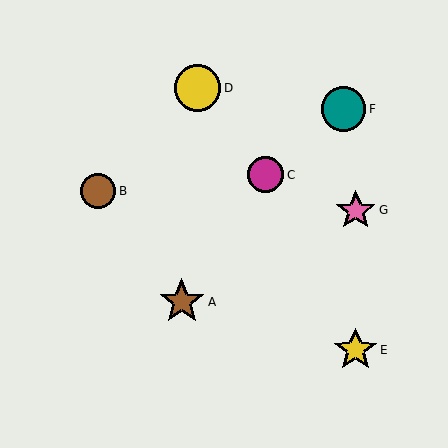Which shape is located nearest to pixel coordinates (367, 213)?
The pink star (labeled G) at (356, 210) is nearest to that location.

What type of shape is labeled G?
Shape G is a pink star.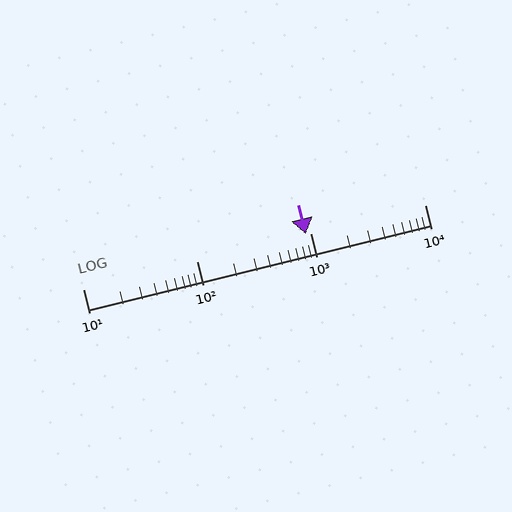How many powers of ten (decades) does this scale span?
The scale spans 3 decades, from 10 to 10000.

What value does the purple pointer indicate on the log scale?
The pointer indicates approximately 900.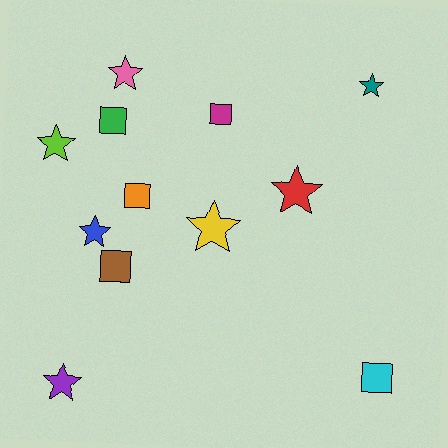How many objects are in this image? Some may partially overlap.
There are 12 objects.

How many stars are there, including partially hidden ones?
There are 7 stars.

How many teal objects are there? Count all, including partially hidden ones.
There is 1 teal object.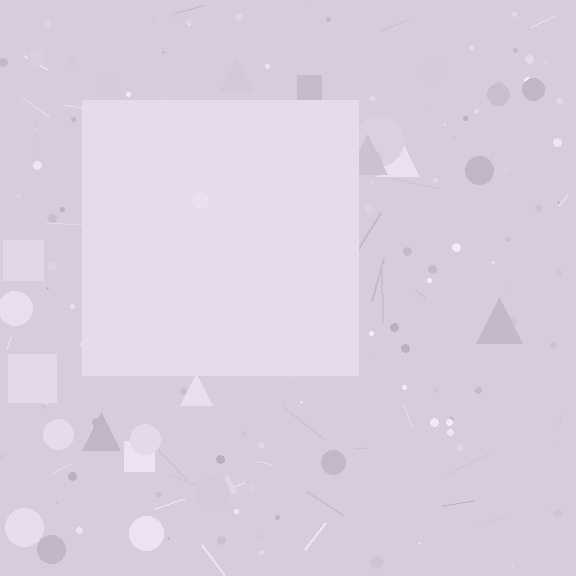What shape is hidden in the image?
A square is hidden in the image.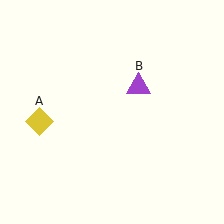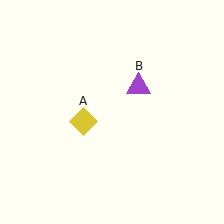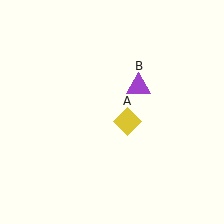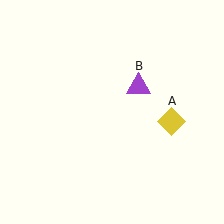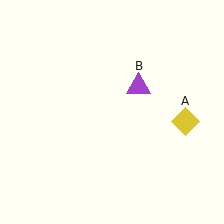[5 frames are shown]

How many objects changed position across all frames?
1 object changed position: yellow diamond (object A).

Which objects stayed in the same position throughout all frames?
Purple triangle (object B) remained stationary.